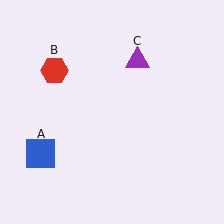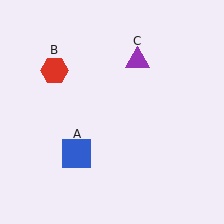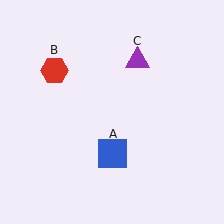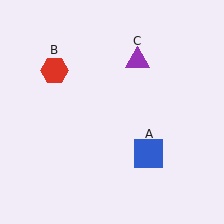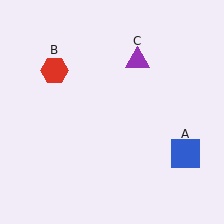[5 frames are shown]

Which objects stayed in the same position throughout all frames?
Red hexagon (object B) and purple triangle (object C) remained stationary.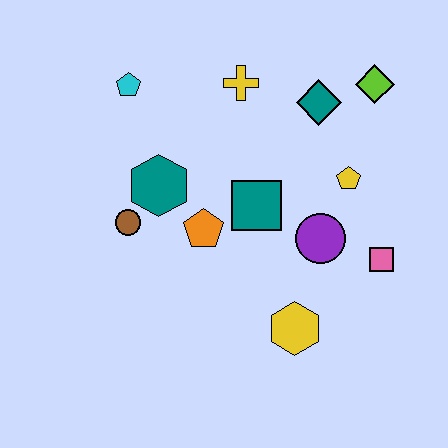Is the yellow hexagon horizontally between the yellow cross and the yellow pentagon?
Yes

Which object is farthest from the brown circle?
The lime diamond is farthest from the brown circle.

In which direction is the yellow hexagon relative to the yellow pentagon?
The yellow hexagon is below the yellow pentagon.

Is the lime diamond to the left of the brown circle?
No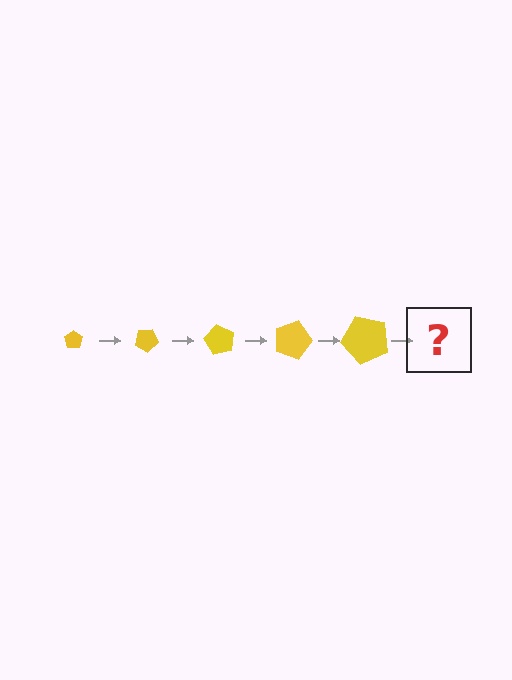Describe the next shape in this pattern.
It should be a pentagon, larger than the previous one and rotated 150 degrees from the start.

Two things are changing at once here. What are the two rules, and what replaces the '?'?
The two rules are that the pentagon grows larger each step and it rotates 30 degrees each step. The '?' should be a pentagon, larger than the previous one and rotated 150 degrees from the start.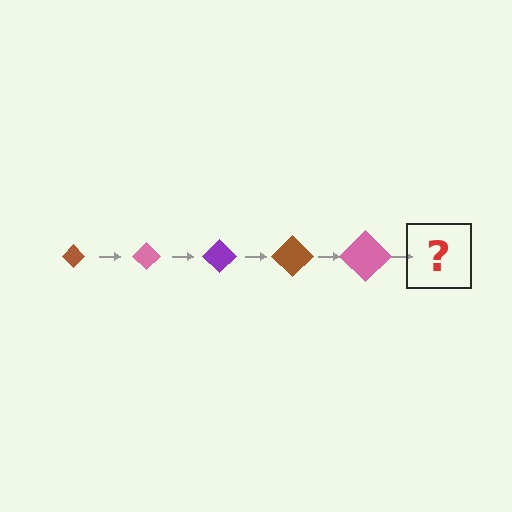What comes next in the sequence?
The next element should be a purple diamond, larger than the previous one.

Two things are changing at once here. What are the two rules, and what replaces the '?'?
The two rules are that the diamond grows larger each step and the color cycles through brown, pink, and purple. The '?' should be a purple diamond, larger than the previous one.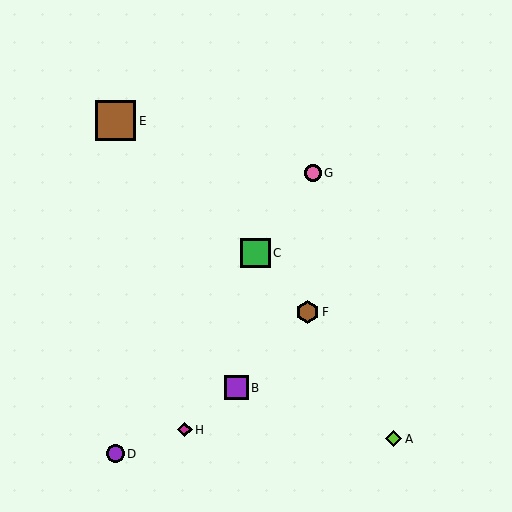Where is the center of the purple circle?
The center of the purple circle is at (115, 454).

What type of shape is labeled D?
Shape D is a purple circle.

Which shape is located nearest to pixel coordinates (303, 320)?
The brown hexagon (labeled F) at (308, 312) is nearest to that location.